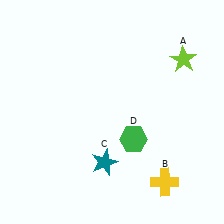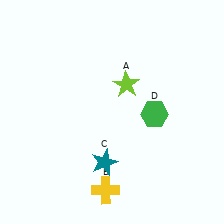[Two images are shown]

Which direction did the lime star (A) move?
The lime star (A) moved left.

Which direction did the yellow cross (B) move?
The yellow cross (B) moved left.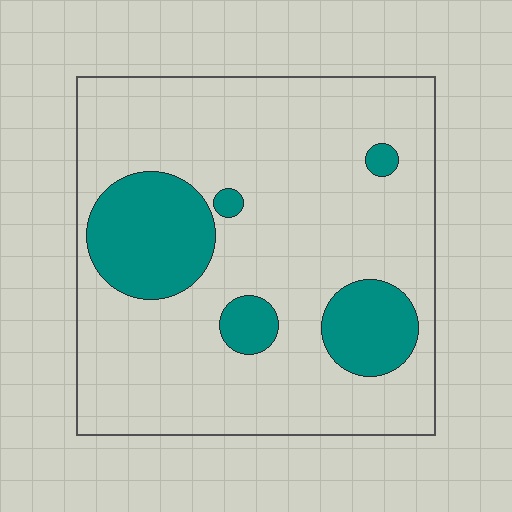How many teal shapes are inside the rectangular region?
5.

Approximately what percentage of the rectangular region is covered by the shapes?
Approximately 20%.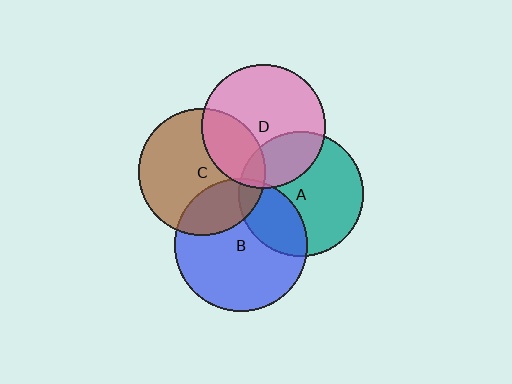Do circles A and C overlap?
Yes.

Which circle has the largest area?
Circle B (blue).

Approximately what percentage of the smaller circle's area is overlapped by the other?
Approximately 10%.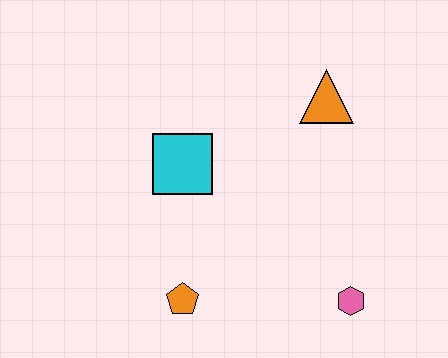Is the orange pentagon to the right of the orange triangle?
No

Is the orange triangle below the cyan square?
No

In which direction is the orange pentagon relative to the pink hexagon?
The orange pentagon is to the left of the pink hexagon.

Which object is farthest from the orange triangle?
The orange pentagon is farthest from the orange triangle.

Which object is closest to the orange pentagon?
The cyan square is closest to the orange pentagon.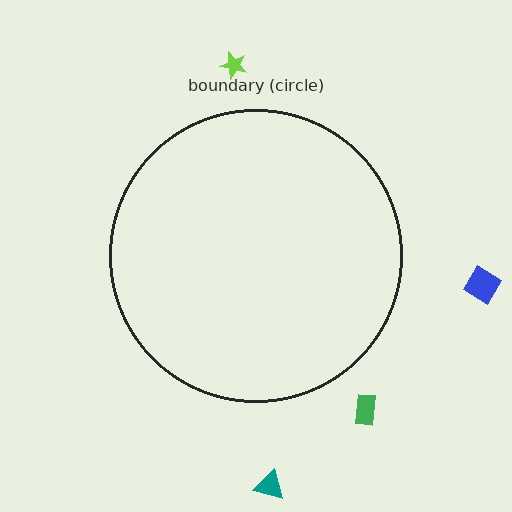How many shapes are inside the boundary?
0 inside, 4 outside.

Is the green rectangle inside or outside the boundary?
Outside.